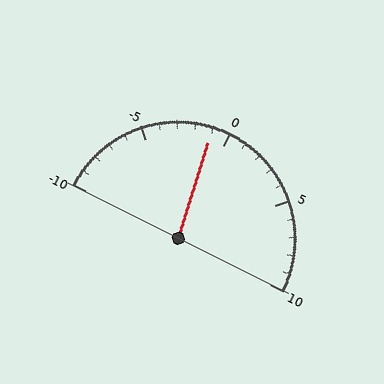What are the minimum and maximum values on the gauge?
The gauge ranges from -10 to 10.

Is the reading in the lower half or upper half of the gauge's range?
The reading is in the lower half of the range (-10 to 10).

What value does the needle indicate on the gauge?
The needle indicates approximately -1.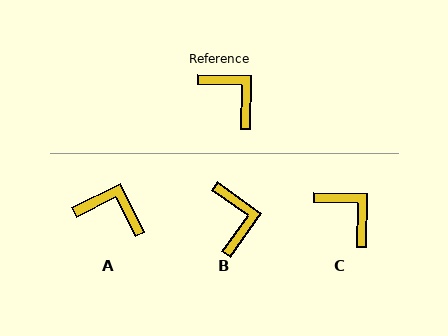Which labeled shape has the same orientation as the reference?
C.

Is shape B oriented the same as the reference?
No, it is off by about 35 degrees.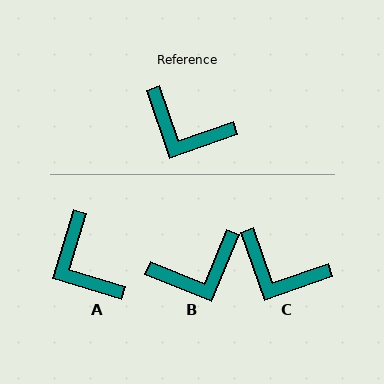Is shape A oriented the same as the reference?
No, it is off by about 36 degrees.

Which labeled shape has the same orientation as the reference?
C.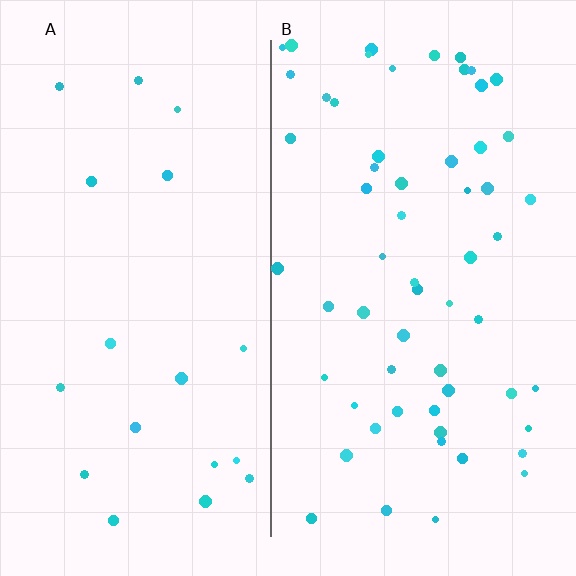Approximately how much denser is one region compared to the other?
Approximately 3.1× — region B over region A.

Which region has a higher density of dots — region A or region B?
B (the right).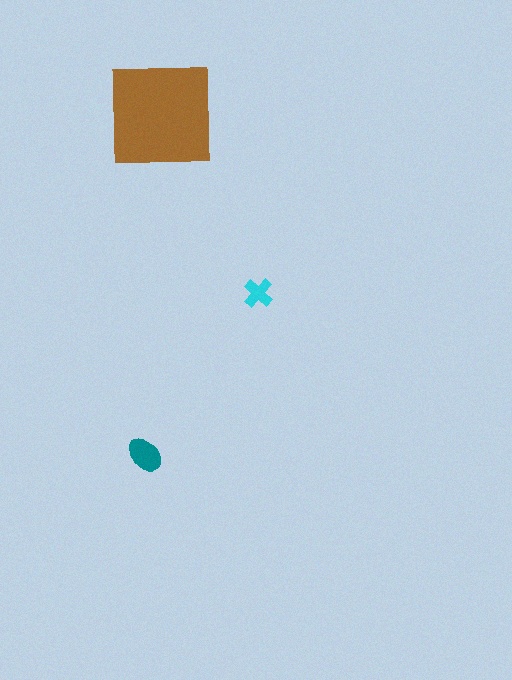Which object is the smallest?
The cyan cross.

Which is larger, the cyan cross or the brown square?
The brown square.